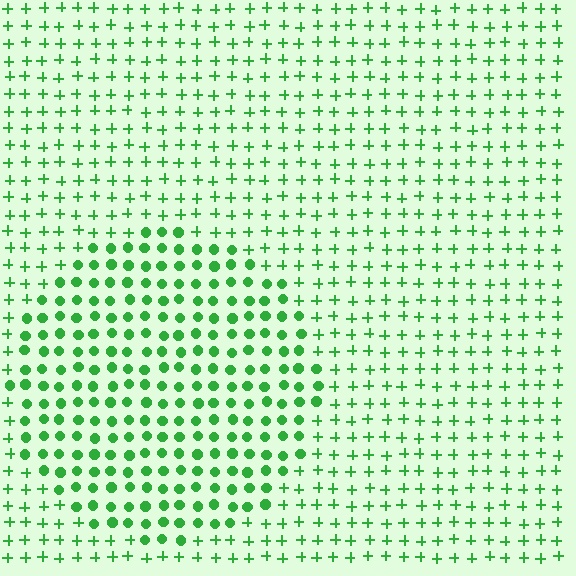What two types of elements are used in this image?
The image uses circles inside the circle region and plus signs outside it.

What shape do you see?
I see a circle.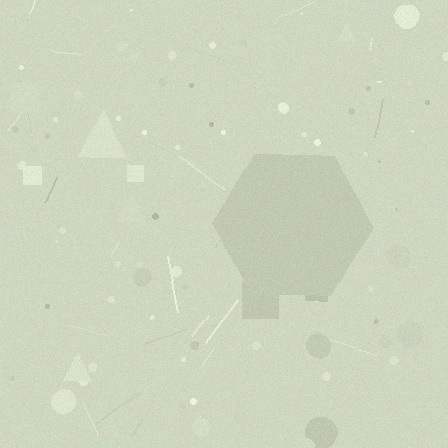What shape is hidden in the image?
A hexagon is hidden in the image.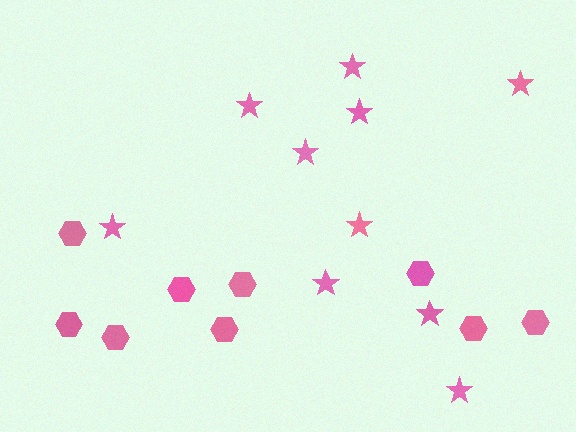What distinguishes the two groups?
There are 2 groups: one group of hexagons (9) and one group of stars (10).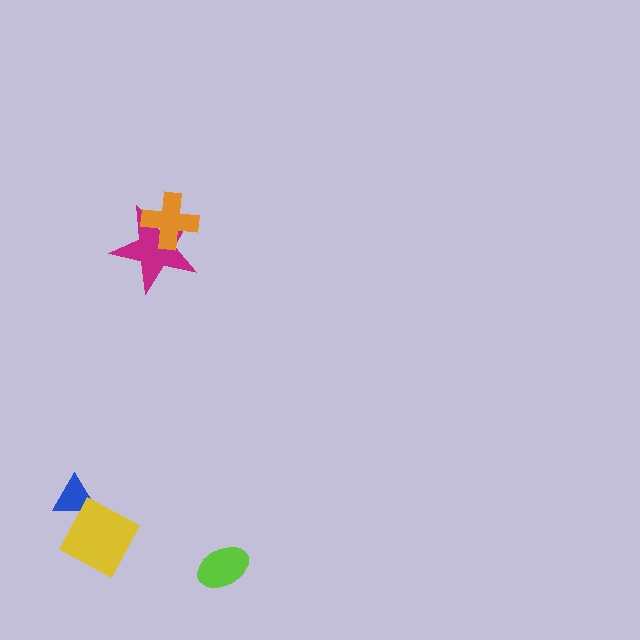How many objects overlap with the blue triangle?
1 object overlaps with the blue triangle.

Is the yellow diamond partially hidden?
No, no other shape covers it.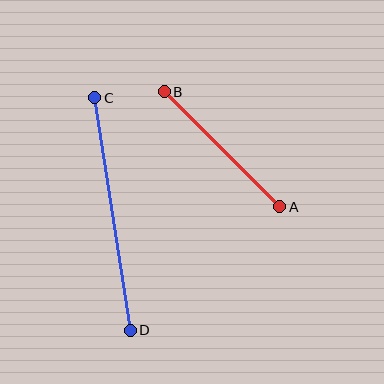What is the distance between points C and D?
The distance is approximately 235 pixels.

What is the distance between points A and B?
The distance is approximately 163 pixels.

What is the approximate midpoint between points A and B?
The midpoint is at approximately (222, 149) pixels.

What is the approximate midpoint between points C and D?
The midpoint is at approximately (112, 214) pixels.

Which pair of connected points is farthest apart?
Points C and D are farthest apart.